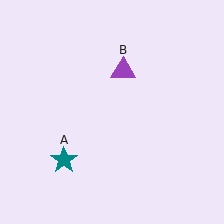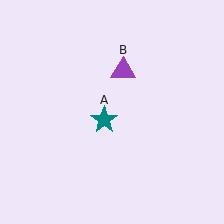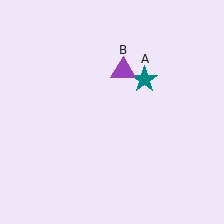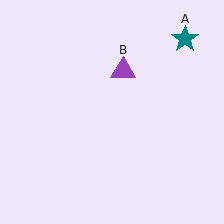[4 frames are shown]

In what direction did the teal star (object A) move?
The teal star (object A) moved up and to the right.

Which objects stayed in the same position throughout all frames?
Purple triangle (object B) remained stationary.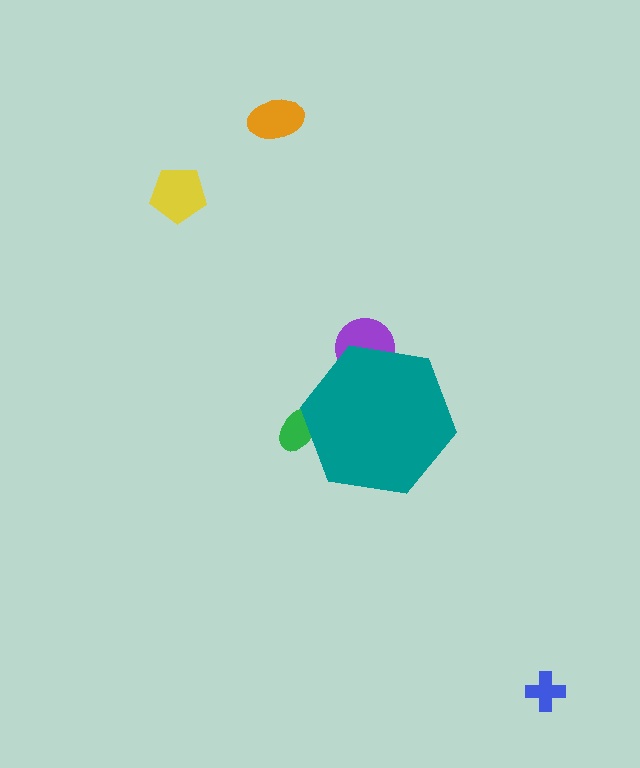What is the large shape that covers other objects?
A teal hexagon.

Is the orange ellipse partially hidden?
No, the orange ellipse is fully visible.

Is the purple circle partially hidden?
Yes, the purple circle is partially hidden behind the teal hexagon.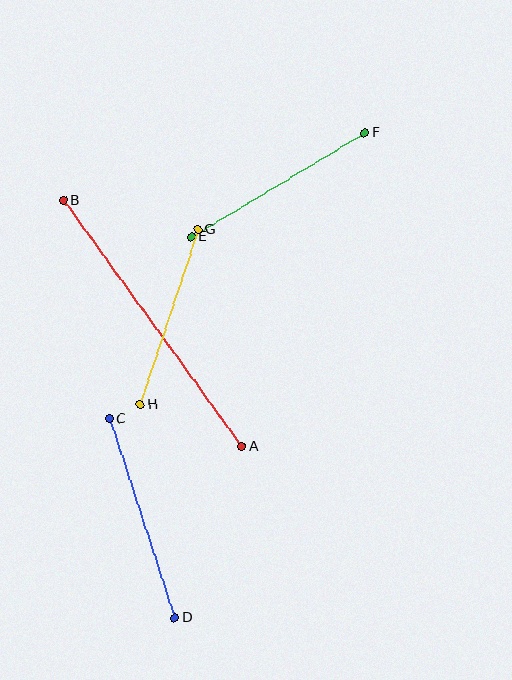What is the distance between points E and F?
The distance is approximately 202 pixels.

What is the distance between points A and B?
The distance is approximately 304 pixels.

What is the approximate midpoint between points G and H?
The midpoint is at approximately (169, 317) pixels.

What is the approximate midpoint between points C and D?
The midpoint is at approximately (142, 518) pixels.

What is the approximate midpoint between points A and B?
The midpoint is at approximately (153, 323) pixels.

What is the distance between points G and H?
The distance is approximately 184 pixels.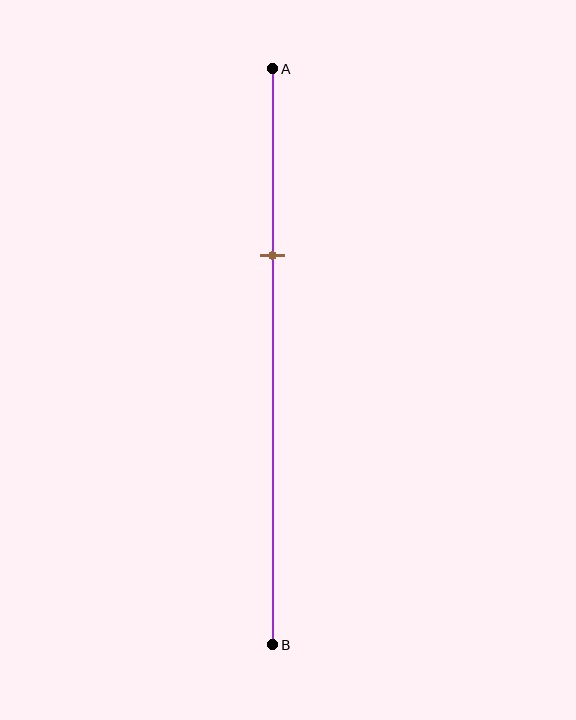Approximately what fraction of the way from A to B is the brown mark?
The brown mark is approximately 30% of the way from A to B.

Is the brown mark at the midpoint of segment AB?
No, the mark is at about 30% from A, not at the 50% midpoint.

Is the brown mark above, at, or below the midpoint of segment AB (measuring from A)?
The brown mark is above the midpoint of segment AB.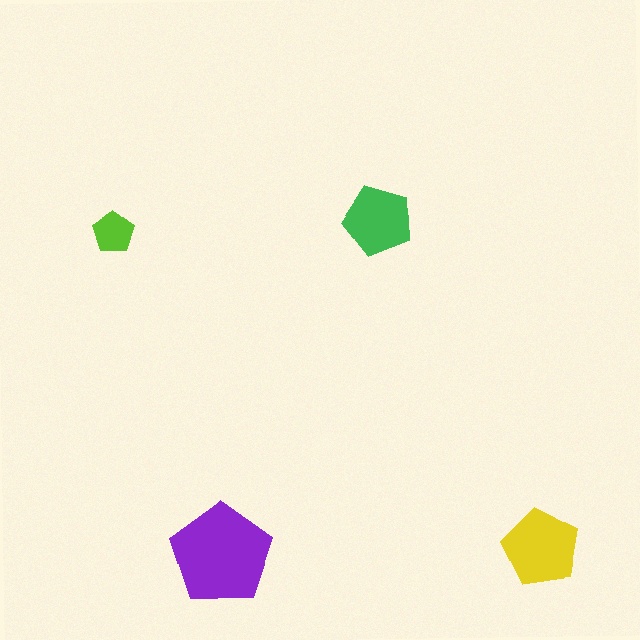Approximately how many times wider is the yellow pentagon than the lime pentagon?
About 2 times wider.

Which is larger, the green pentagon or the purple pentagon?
The purple one.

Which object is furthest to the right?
The yellow pentagon is rightmost.